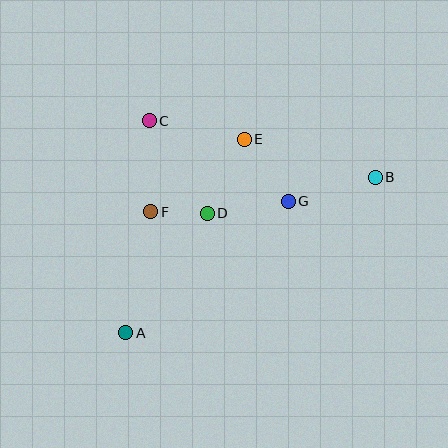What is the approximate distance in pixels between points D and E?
The distance between D and E is approximately 83 pixels.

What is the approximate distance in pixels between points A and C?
The distance between A and C is approximately 213 pixels.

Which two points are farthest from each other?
Points A and B are farthest from each other.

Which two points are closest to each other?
Points D and F are closest to each other.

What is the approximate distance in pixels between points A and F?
The distance between A and F is approximately 123 pixels.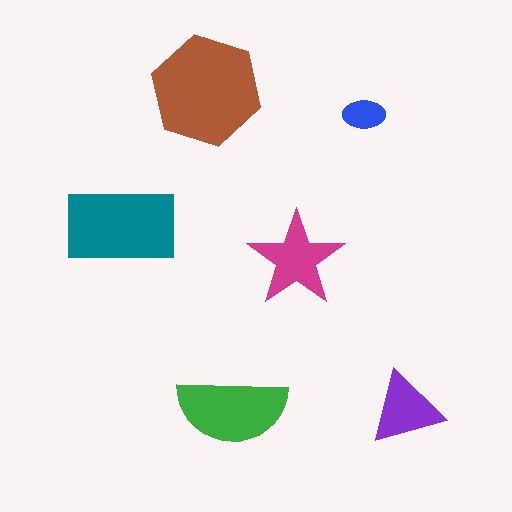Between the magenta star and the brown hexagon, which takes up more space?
The brown hexagon.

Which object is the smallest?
The blue ellipse.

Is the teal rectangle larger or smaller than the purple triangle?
Larger.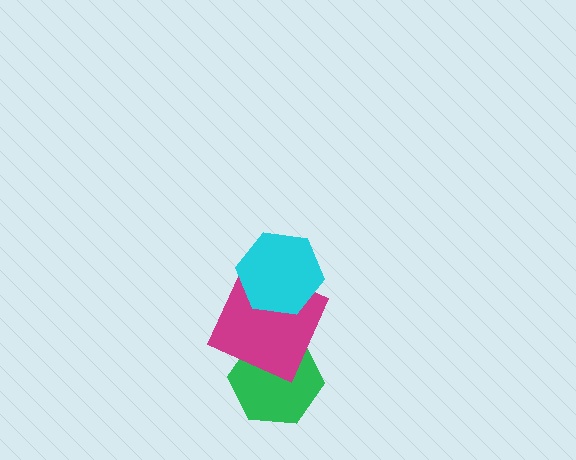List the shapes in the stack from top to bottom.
From top to bottom: the cyan hexagon, the magenta square, the green hexagon.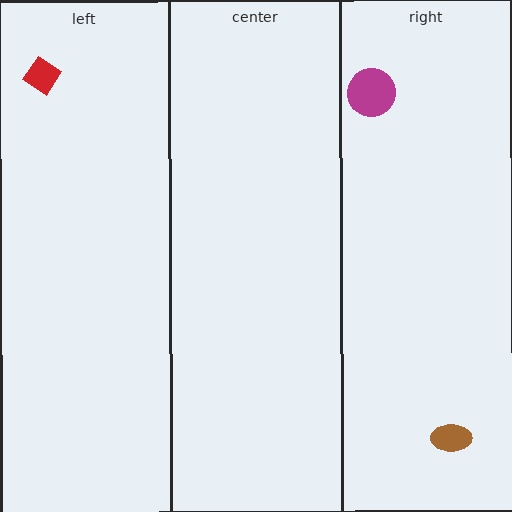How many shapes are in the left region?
1.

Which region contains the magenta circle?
The right region.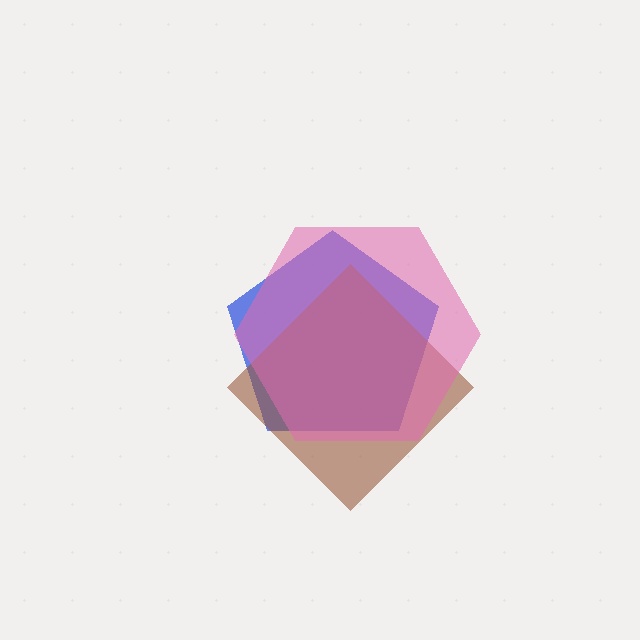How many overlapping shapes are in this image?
There are 3 overlapping shapes in the image.